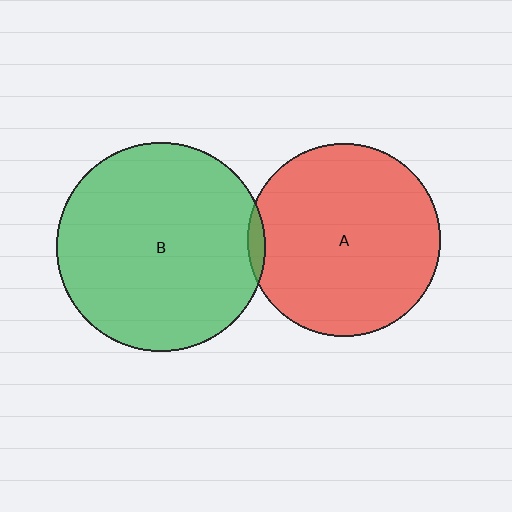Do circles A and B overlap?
Yes.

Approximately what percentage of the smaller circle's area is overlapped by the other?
Approximately 5%.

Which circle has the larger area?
Circle B (green).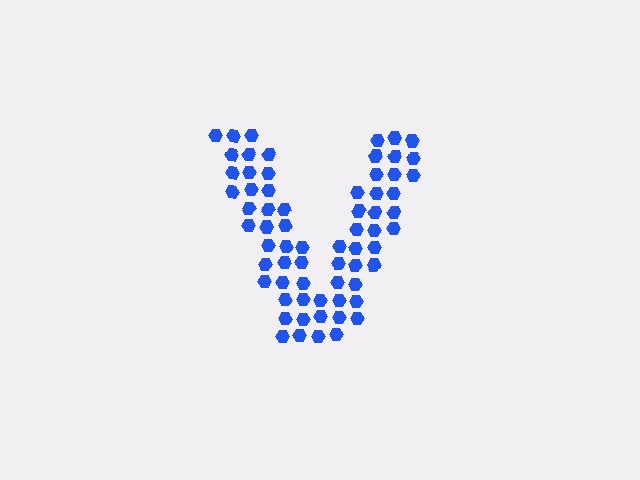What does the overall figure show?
The overall figure shows the letter V.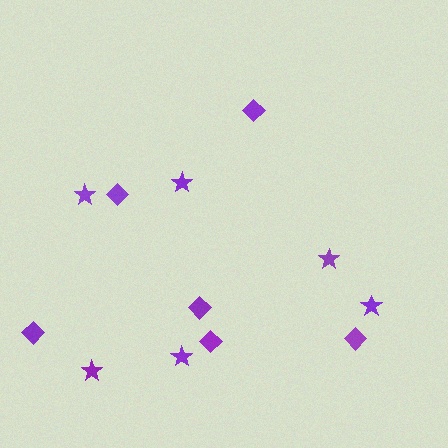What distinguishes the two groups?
There are 2 groups: one group of diamonds (6) and one group of stars (6).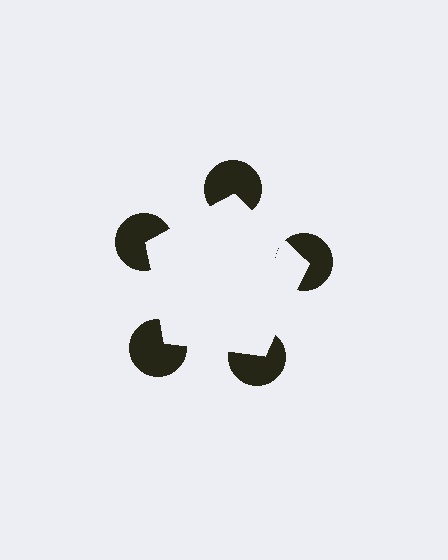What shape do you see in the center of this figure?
An illusory pentagon — its edges are inferred from the aligned wedge cuts in the pac-man discs, not physically drawn.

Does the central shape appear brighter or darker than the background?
It typically appears slightly brighter than the background, even though no actual brightness change is drawn.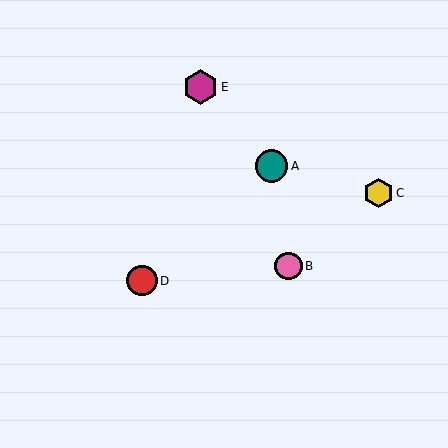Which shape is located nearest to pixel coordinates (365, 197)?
The yellow hexagon (labeled C) at (378, 193) is nearest to that location.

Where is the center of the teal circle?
The center of the teal circle is at (272, 166).